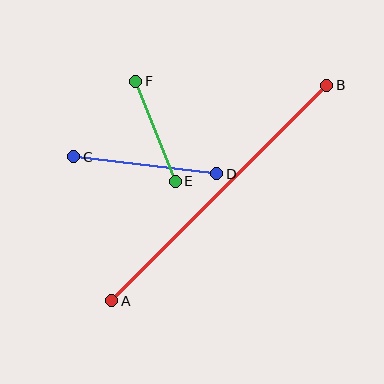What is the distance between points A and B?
The distance is approximately 305 pixels.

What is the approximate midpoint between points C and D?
The midpoint is at approximately (145, 165) pixels.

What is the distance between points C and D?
The distance is approximately 144 pixels.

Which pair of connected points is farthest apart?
Points A and B are farthest apart.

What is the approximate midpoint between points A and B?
The midpoint is at approximately (219, 193) pixels.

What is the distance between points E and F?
The distance is approximately 107 pixels.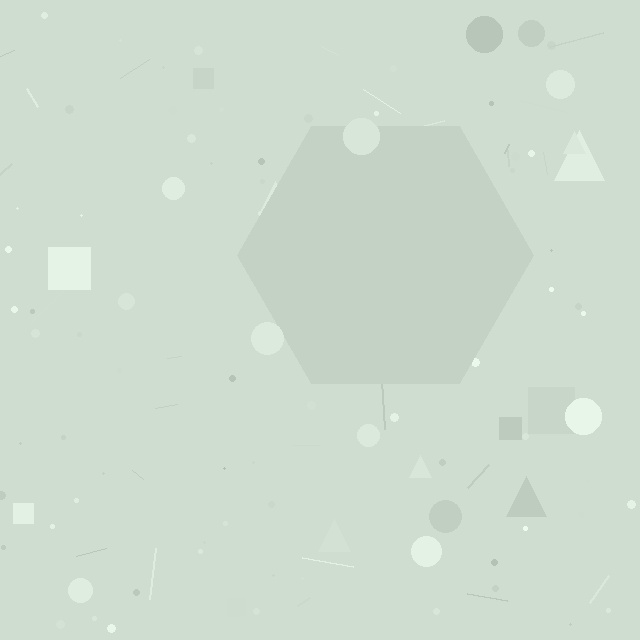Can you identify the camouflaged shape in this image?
The camouflaged shape is a hexagon.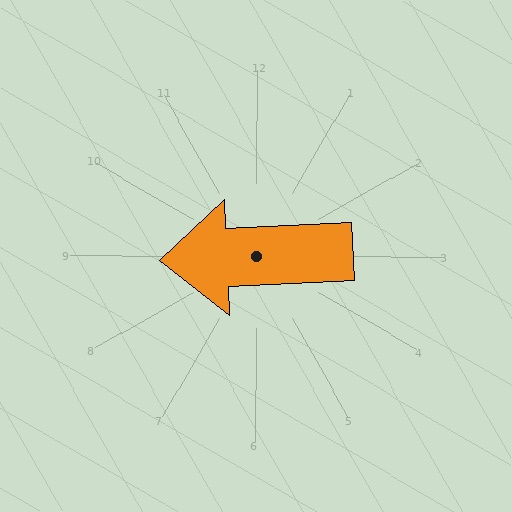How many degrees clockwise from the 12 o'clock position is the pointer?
Approximately 267 degrees.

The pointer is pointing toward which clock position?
Roughly 9 o'clock.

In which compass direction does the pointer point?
West.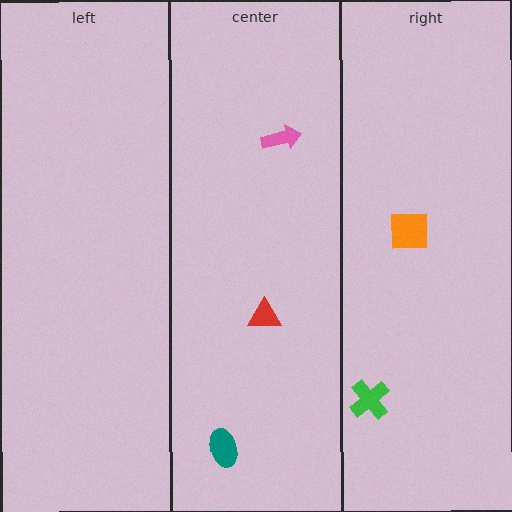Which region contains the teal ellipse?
The center region.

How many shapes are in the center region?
3.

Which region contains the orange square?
The right region.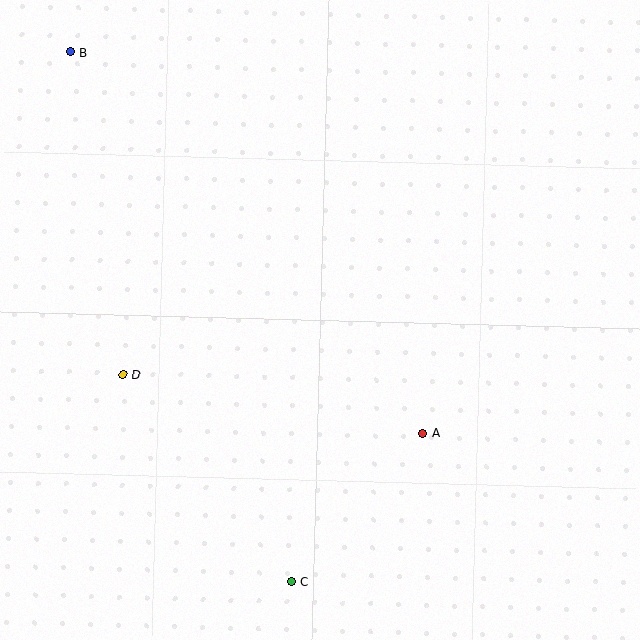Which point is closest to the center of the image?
Point A at (423, 433) is closest to the center.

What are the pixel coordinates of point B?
Point B is at (70, 52).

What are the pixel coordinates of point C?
Point C is at (291, 582).